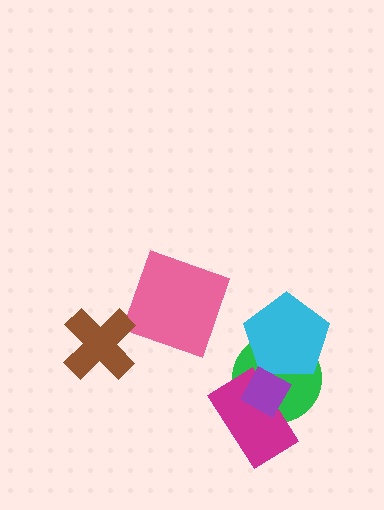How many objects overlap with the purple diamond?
3 objects overlap with the purple diamond.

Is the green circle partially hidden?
Yes, it is partially covered by another shape.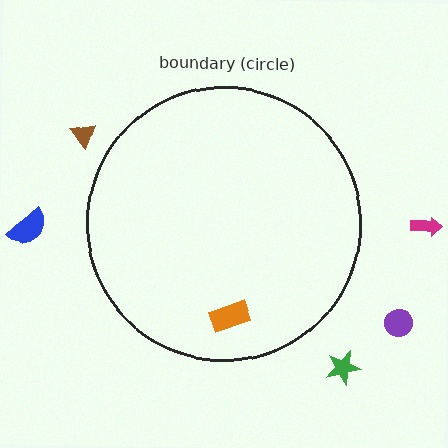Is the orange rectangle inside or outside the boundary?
Inside.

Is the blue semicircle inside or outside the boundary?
Outside.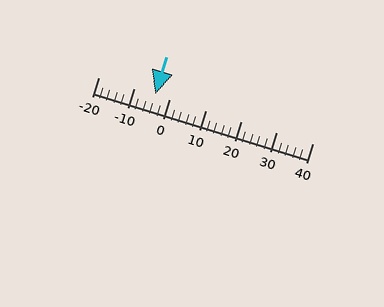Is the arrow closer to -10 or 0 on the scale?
The arrow is closer to 0.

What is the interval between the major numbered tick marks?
The major tick marks are spaced 10 units apart.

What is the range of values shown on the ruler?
The ruler shows values from -20 to 40.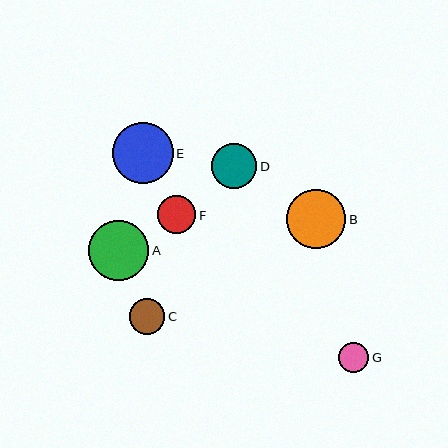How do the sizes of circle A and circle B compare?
Circle A and circle B are approximately the same size.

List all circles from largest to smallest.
From largest to smallest: E, A, B, D, F, C, G.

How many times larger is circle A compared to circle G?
Circle A is approximately 2.0 times the size of circle G.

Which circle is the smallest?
Circle G is the smallest with a size of approximately 31 pixels.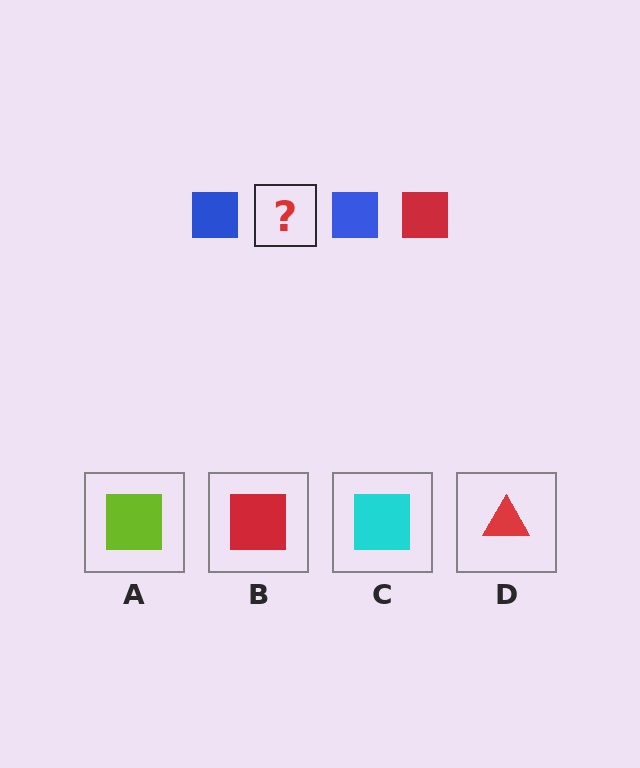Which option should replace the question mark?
Option B.